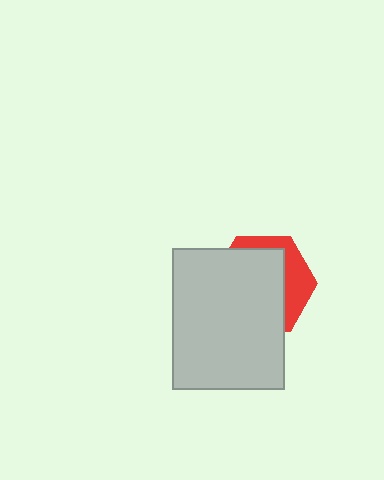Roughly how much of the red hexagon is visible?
A small part of it is visible (roughly 31%).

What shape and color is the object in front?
The object in front is a light gray rectangle.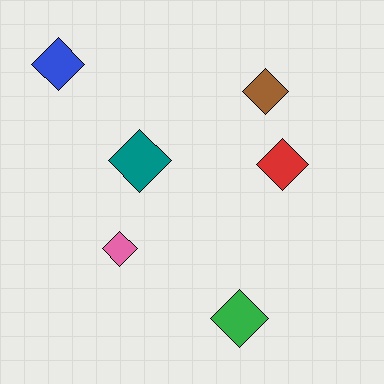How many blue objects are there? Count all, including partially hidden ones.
There is 1 blue object.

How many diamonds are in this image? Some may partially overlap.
There are 6 diamonds.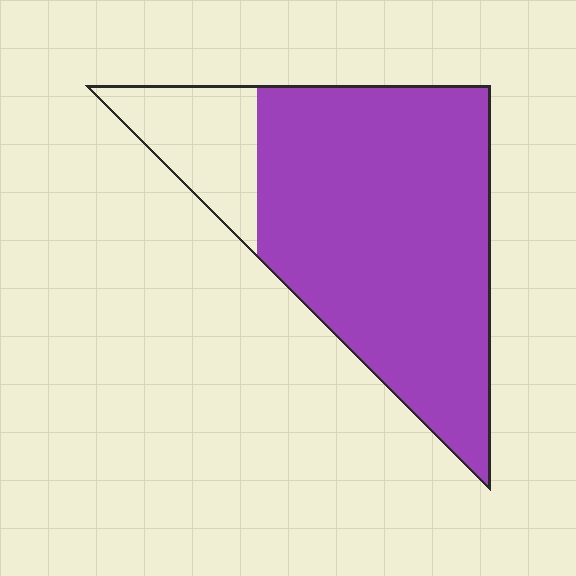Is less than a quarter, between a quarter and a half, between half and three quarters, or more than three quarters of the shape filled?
More than three quarters.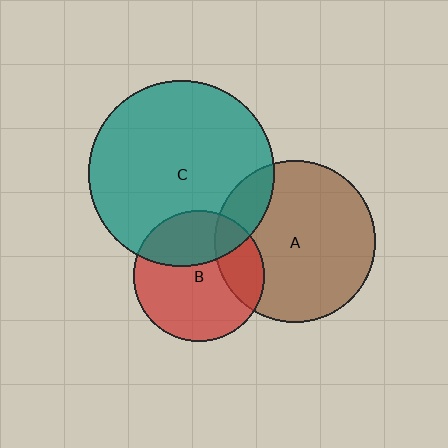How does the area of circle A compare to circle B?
Approximately 1.5 times.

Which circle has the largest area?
Circle C (teal).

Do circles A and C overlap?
Yes.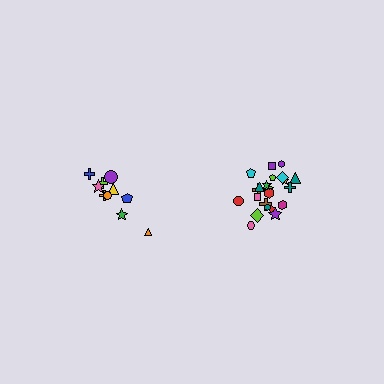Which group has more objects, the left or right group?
The right group.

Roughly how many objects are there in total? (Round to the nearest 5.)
Roughly 30 objects in total.